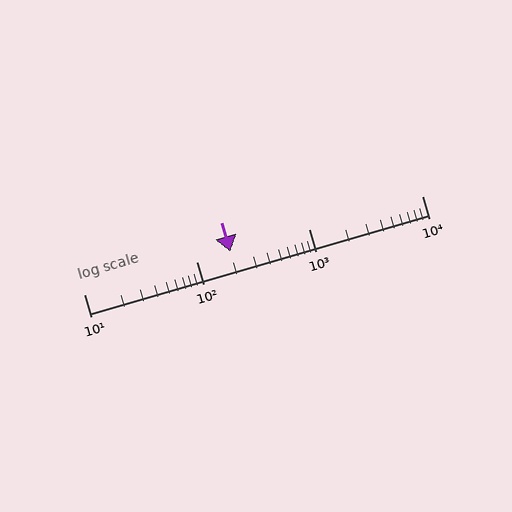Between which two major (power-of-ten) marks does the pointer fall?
The pointer is between 100 and 1000.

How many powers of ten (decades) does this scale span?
The scale spans 3 decades, from 10 to 10000.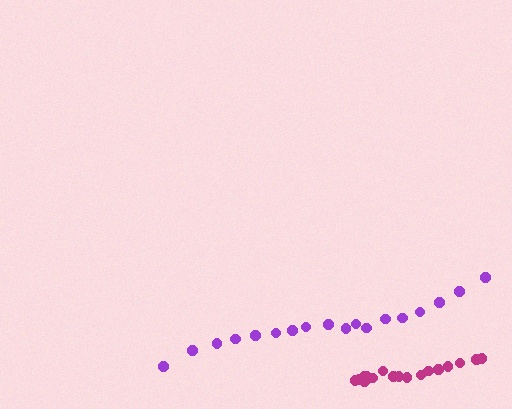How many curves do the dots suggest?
There are 2 distinct paths.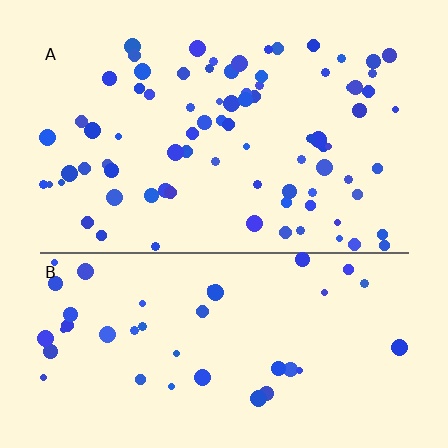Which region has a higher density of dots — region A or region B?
A (the top).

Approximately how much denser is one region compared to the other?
Approximately 2.0× — region A over region B.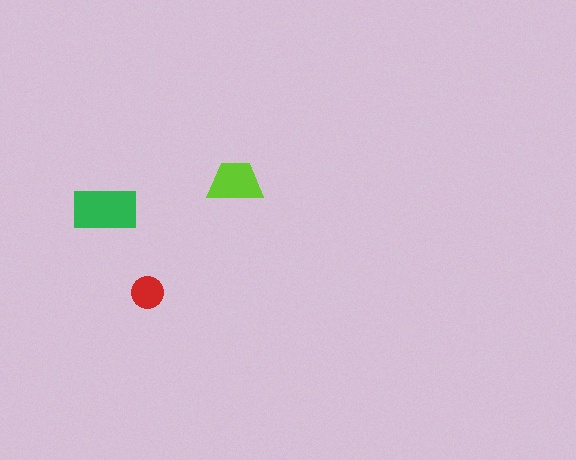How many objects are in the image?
There are 3 objects in the image.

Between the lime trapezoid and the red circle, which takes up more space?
The lime trapezoid.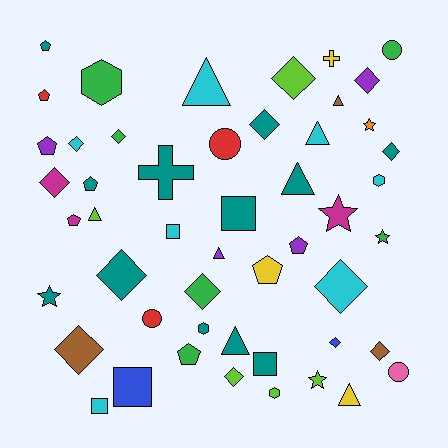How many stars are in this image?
There are 5 stars.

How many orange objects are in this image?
There is 1 orange object.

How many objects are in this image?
There are 50 objects.